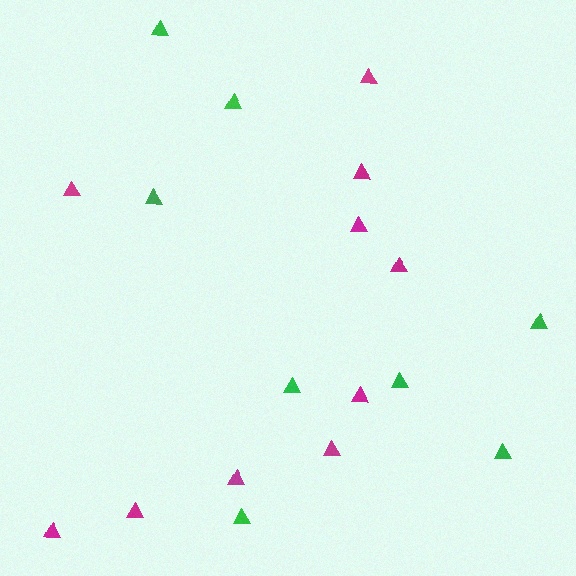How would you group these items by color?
There are 2 groups: one group of magenta triangles (10) and one group of green triangles (8).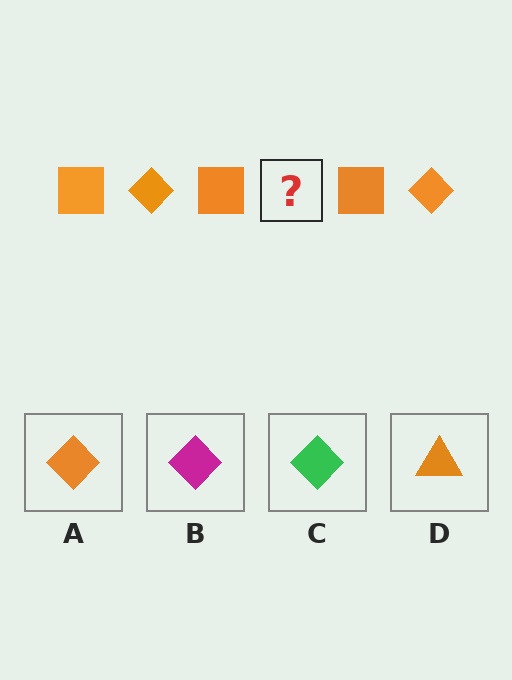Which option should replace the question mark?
Option A.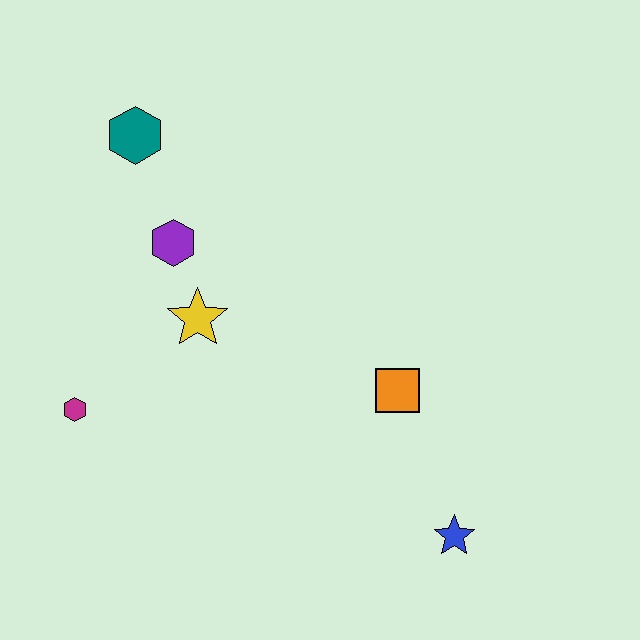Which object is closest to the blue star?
The orange square is closest to the blue star.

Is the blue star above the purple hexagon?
No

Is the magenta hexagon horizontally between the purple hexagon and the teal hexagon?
No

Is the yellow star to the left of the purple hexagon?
No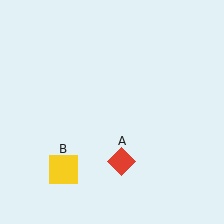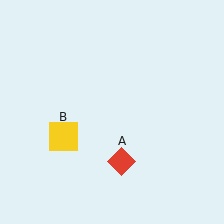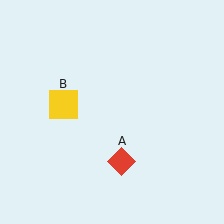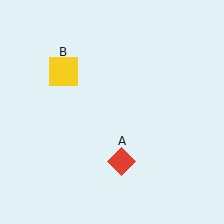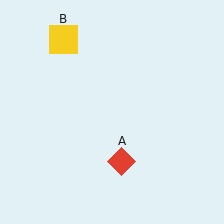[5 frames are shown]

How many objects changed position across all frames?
1 object changed position: yellow square (object B).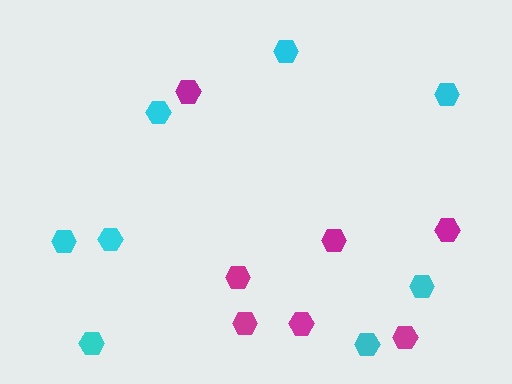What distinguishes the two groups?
There are 2 groups: one group of cyan hexagons (8) and one group of magenta hexagons (7).